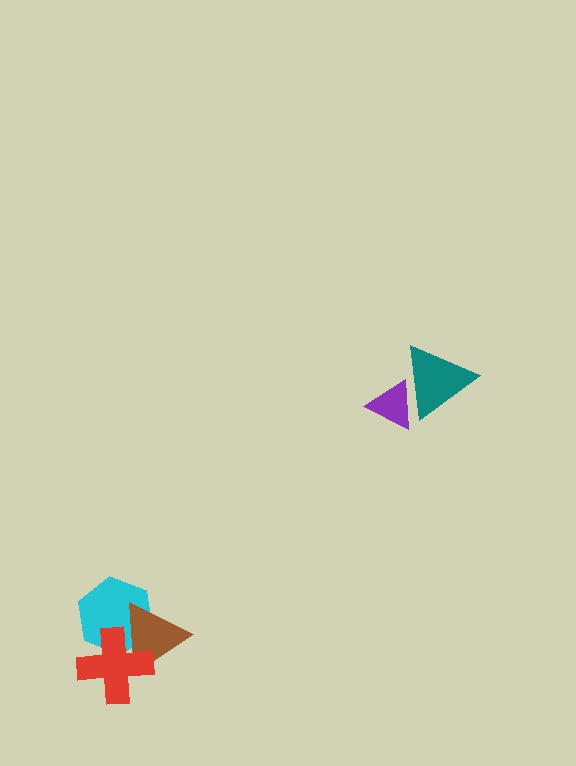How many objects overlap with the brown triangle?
2 objects overlap with the brown triangle.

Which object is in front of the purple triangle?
The teal triangle is in front of the purple triangle.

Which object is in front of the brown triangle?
The red cross is in front of the brown triangle.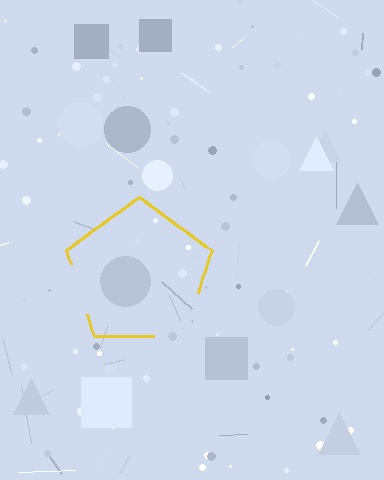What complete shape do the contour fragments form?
The contour fragments form a pentagon.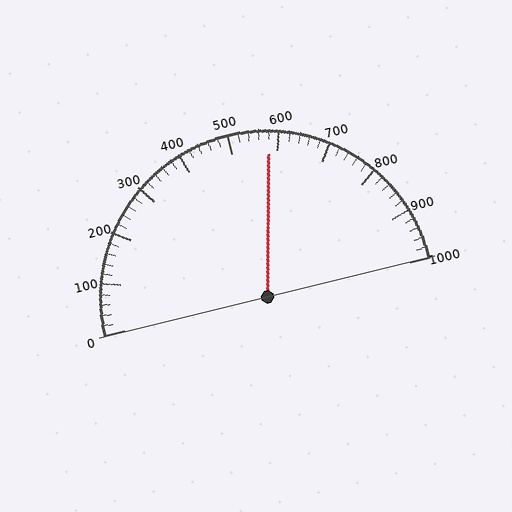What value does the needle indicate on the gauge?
The needle indicates approximately 580.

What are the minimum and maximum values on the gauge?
The gauge ranges from 0 to 1000.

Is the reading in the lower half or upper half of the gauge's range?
The reading is in the upper half of the range (0 to 1000).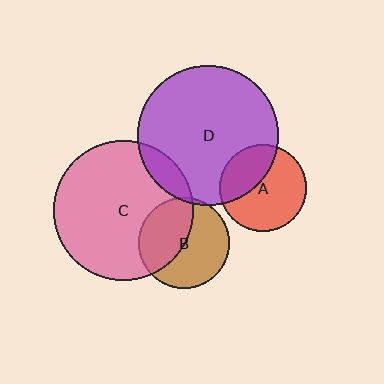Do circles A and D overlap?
Yes.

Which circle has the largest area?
Circle D (purple).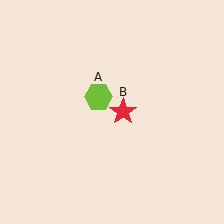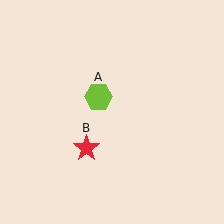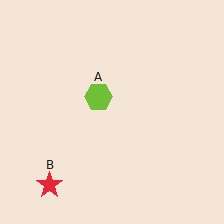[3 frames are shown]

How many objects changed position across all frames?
1 object changed position: red star (object B).